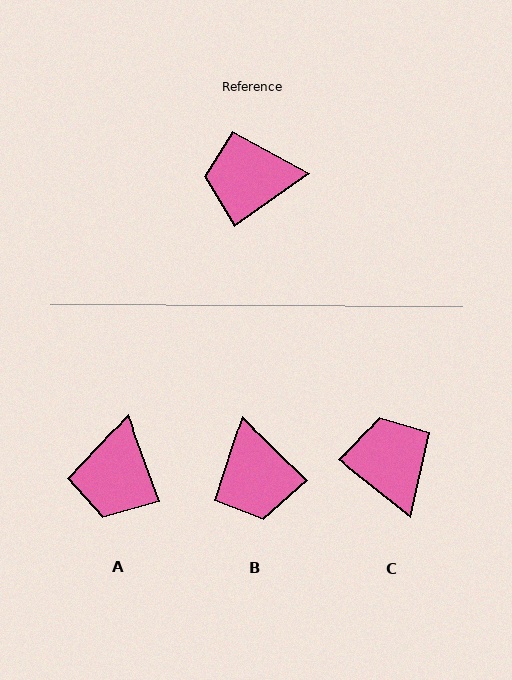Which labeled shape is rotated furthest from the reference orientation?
B, about 101 degrees away.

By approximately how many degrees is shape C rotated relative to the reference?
Approximately 73 degrees clockwise.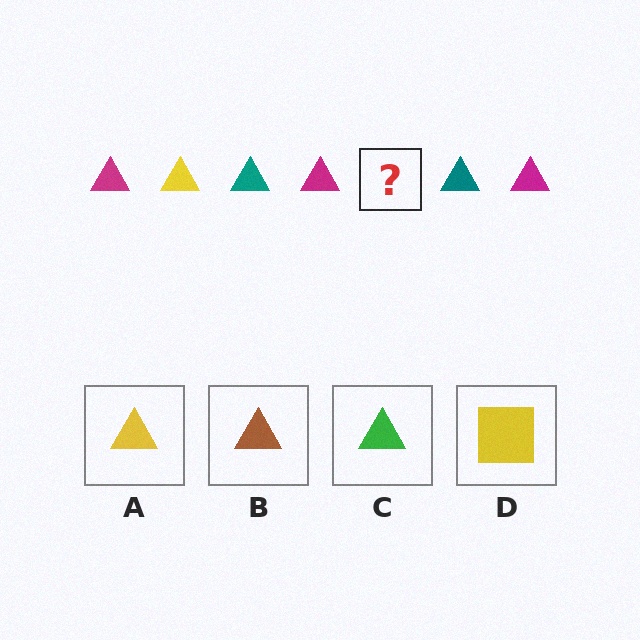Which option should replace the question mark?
Option A.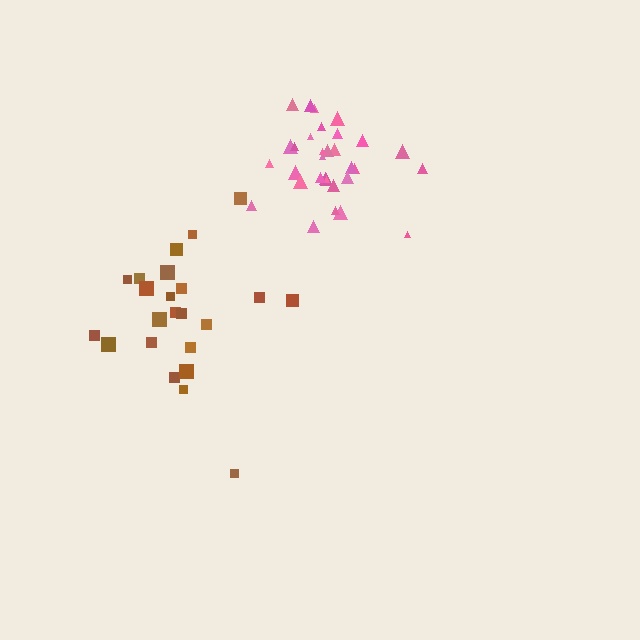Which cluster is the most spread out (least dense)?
Brown.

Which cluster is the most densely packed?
Pink.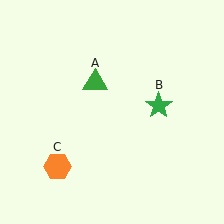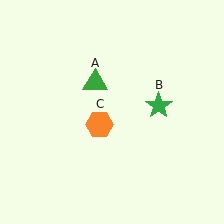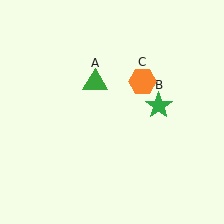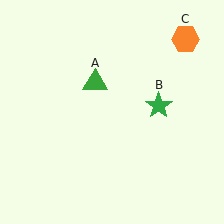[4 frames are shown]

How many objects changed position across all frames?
1 object changed position: orange hexagon (object C).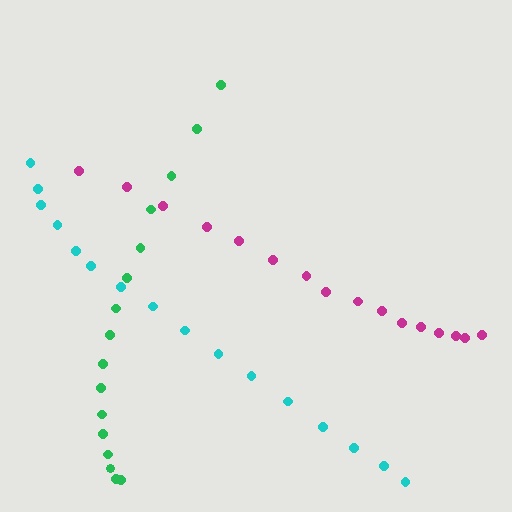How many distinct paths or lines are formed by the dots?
There are 3 distinct paths.